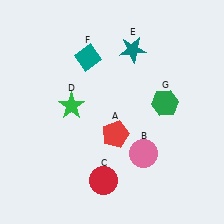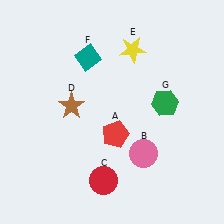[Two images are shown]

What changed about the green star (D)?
In Image 1, D is green. In Image 2, it changed to brown.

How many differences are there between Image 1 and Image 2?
There are 2 differences between the two images.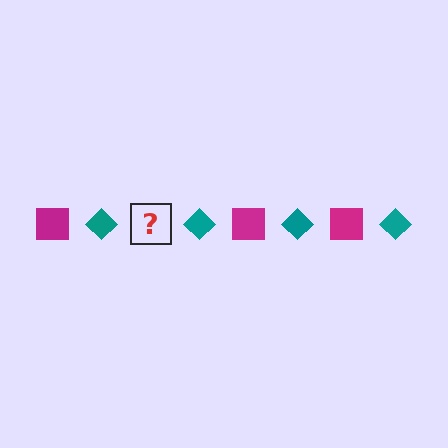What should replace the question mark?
The question mark should be replaced with a magenta square.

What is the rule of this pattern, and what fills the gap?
The rule is that the pattern alternates between magenta square and teal diamond. The gap should be filled with a magenta square.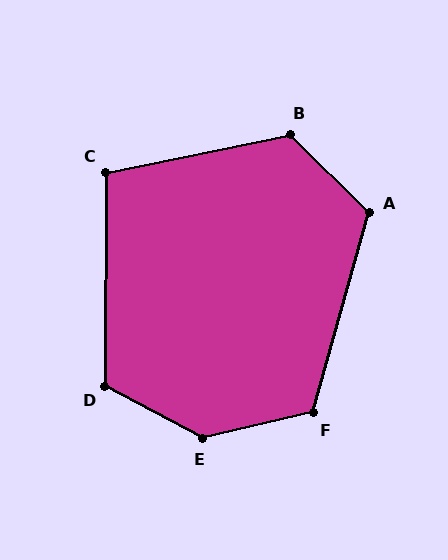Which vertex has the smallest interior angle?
C, at approximately 102 degrees.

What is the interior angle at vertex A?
Approximately 119 degrees (obtuse).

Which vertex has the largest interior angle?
E, at approximately 139 degrees.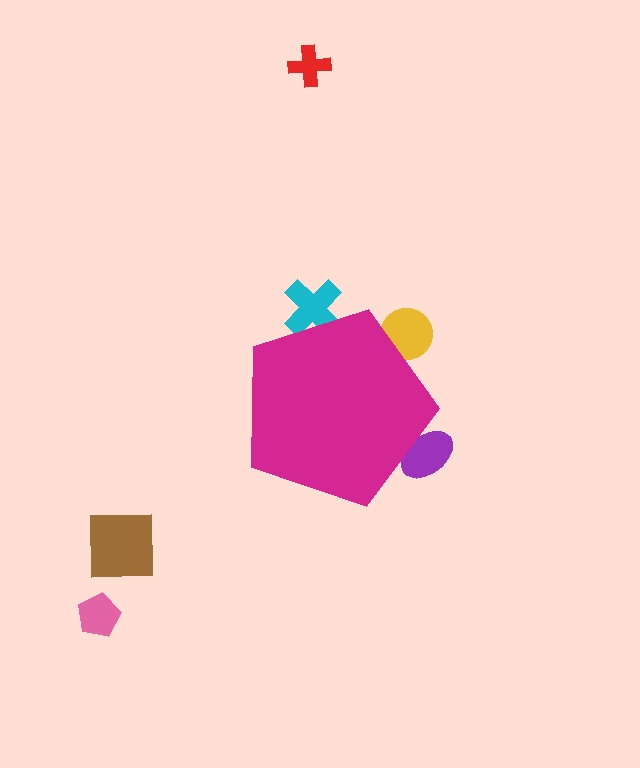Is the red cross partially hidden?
No, the red cross is fully visible.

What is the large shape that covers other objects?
A magenta pentagon.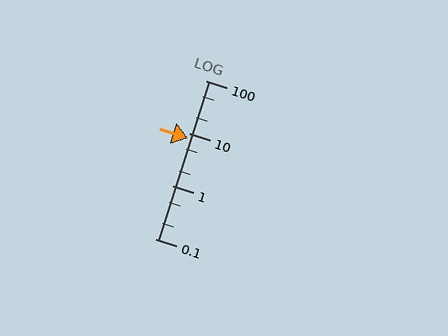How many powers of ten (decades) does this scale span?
The scale spans 3 decades, from 0.1 to 100.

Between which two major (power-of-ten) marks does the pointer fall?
The pointer is between 1 and 10.